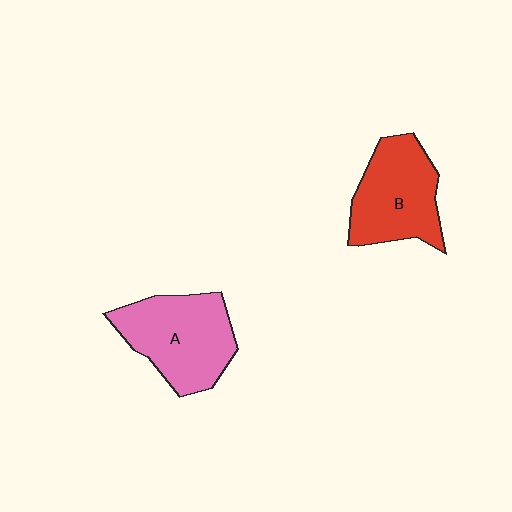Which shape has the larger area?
Shape A (pink).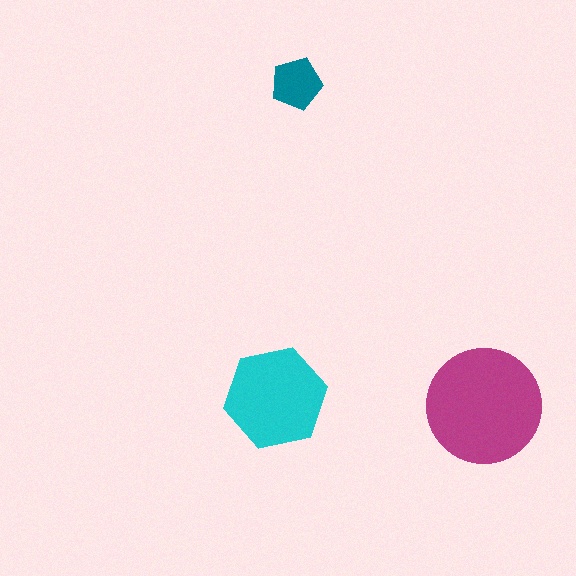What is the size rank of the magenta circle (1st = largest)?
1st.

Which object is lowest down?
The magenta circle is bottommost.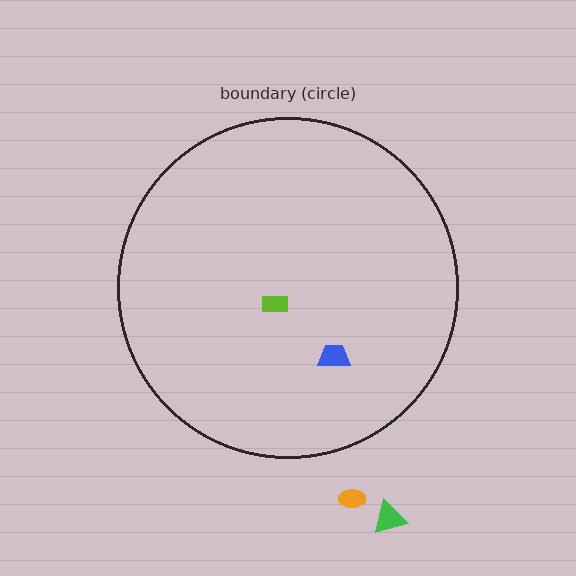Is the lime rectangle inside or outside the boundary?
Inside.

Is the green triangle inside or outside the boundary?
Outside.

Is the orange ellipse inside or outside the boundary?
Outside.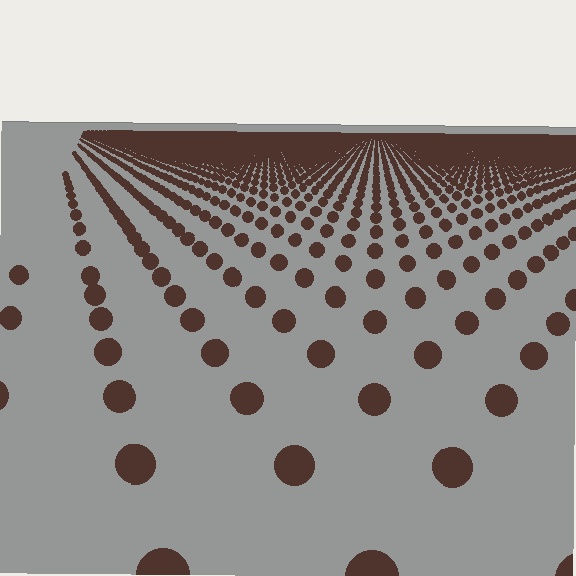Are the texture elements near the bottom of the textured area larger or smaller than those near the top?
Larger. Near the bottom, elements are closer to the viewer and appear at a bigger on-screen size.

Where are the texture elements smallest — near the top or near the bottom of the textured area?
Near the top.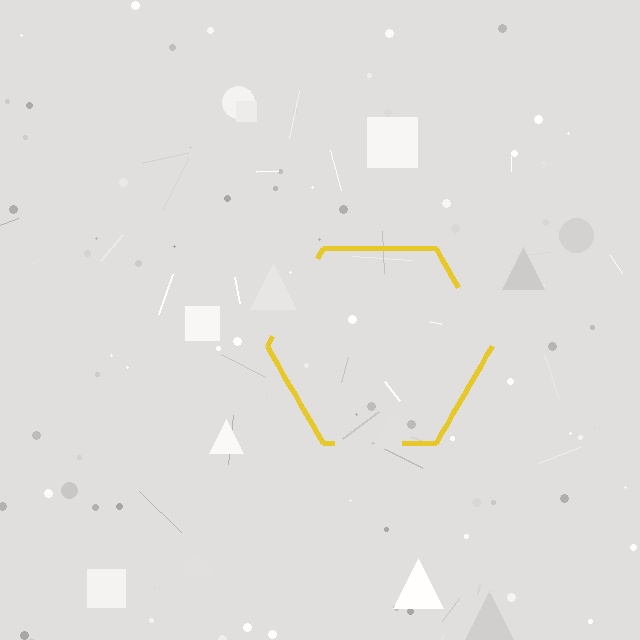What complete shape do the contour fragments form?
The contour fragments form a hexagon.